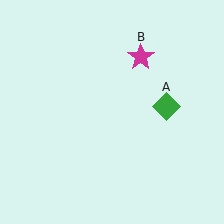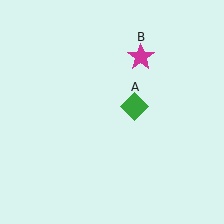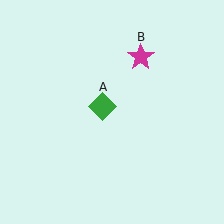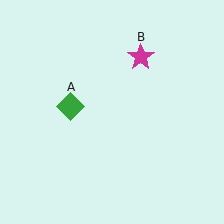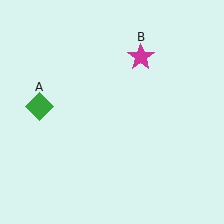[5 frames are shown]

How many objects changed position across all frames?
1 object changed position: green diamond (object A).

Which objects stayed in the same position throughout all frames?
Magenta star (object B) remained stationary.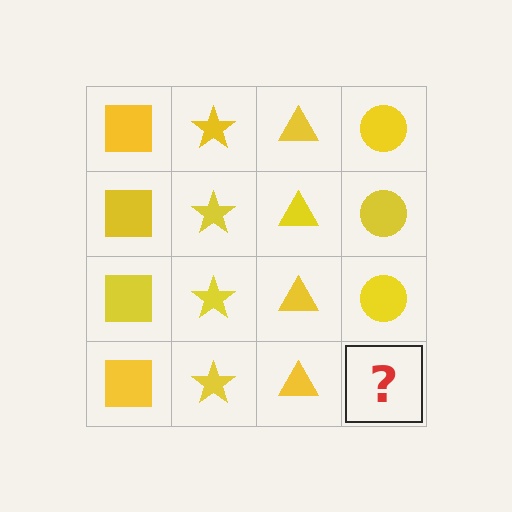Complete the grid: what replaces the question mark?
The question mark should be replaced with a yellow circle.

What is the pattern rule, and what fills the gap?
The rule is that each column has a consistent shape. The gap should be filled with a yellow circle.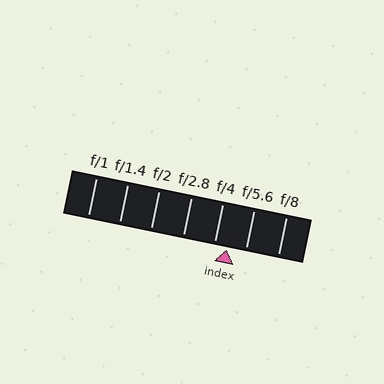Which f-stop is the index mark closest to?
The index mark is closest to f/4.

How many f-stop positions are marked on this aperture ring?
There are 7 f-stop positions marked.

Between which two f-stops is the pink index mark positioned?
The index mark is between f/4 and f/5.6.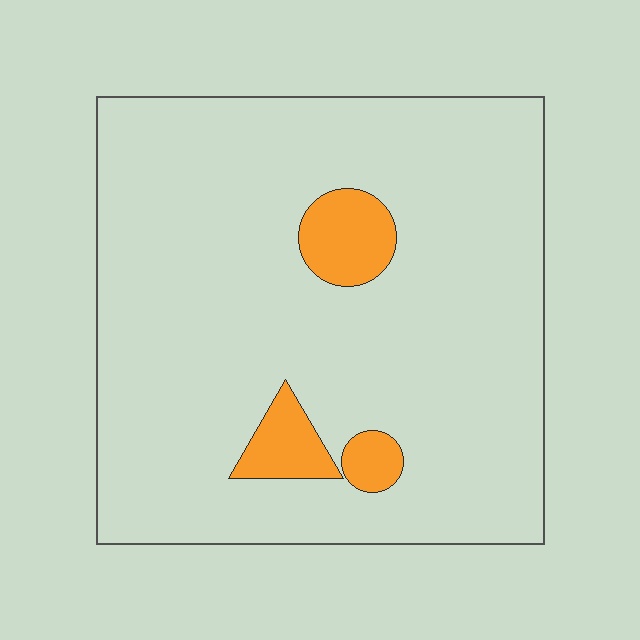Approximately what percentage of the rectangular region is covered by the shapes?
Approximately 10%.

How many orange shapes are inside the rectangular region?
3.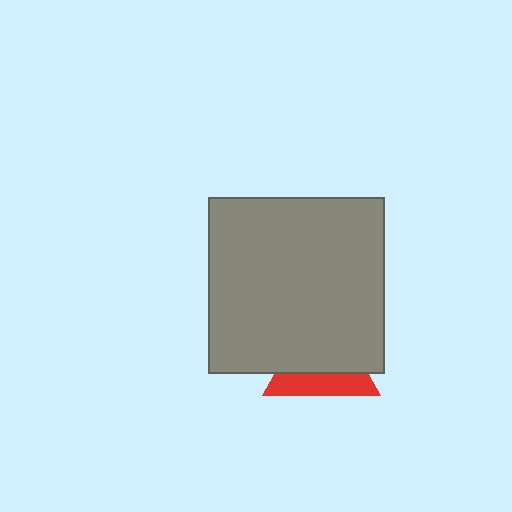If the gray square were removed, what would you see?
You would see the complete red triangle.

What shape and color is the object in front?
The object in front is a gray square.